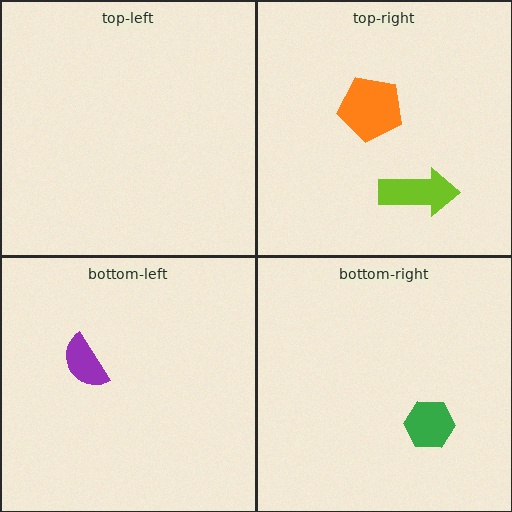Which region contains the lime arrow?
The top-right region.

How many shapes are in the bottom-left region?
1.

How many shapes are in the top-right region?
2.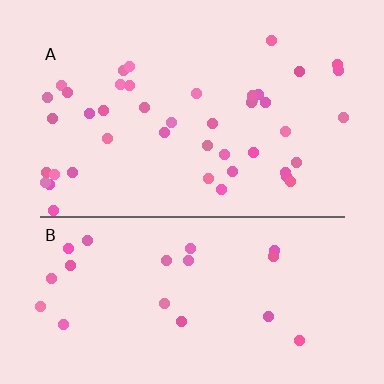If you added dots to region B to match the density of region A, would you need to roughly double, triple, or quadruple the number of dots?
Approximately double.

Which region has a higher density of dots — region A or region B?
A (the top).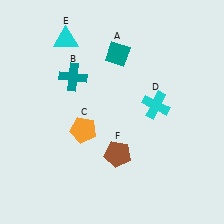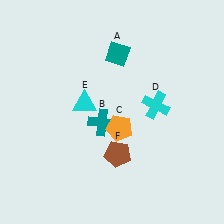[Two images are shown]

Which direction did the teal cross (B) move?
The teal cross (B) moved down.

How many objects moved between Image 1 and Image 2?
3 objects moved between the two images.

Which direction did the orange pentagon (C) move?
The orange pentagon (C) moved right.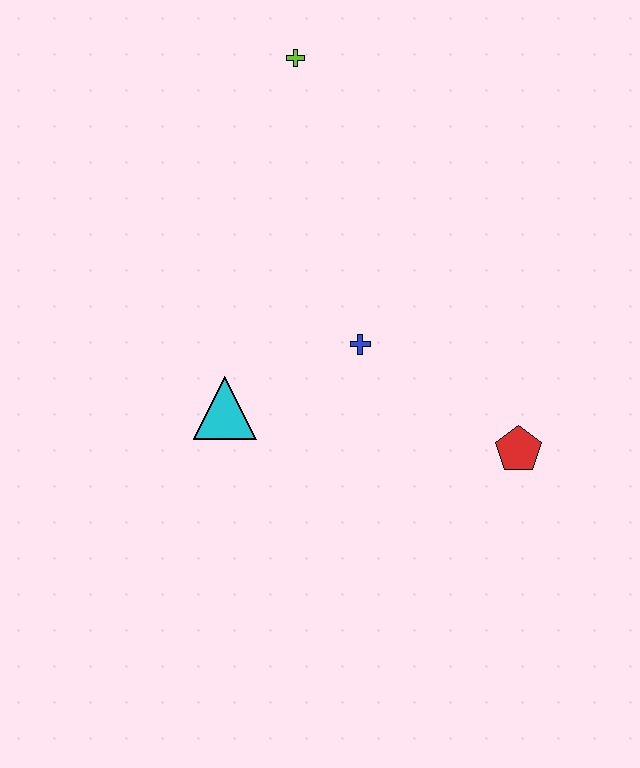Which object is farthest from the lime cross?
The red pentagon is farthest from the lime cross.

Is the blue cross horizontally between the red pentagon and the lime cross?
Yes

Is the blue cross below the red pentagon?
No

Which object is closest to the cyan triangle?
The blue cross is closest to the cyan triangle.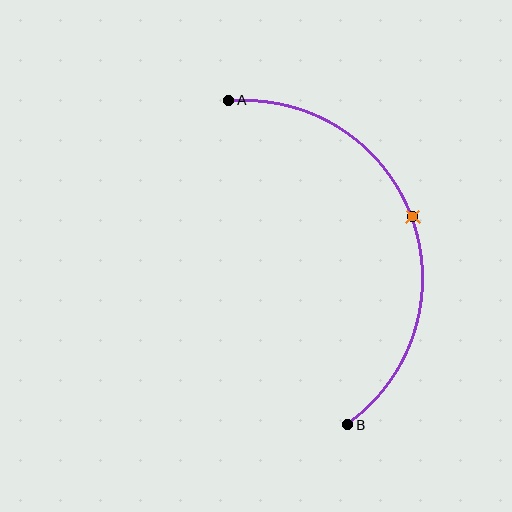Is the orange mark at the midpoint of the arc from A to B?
Yes. The orange mark lies on the arc at equal arc-length from both A and B — it is the arc midpoint.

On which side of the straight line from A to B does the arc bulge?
The arc bulges to the right of the straight line connecting A and B.